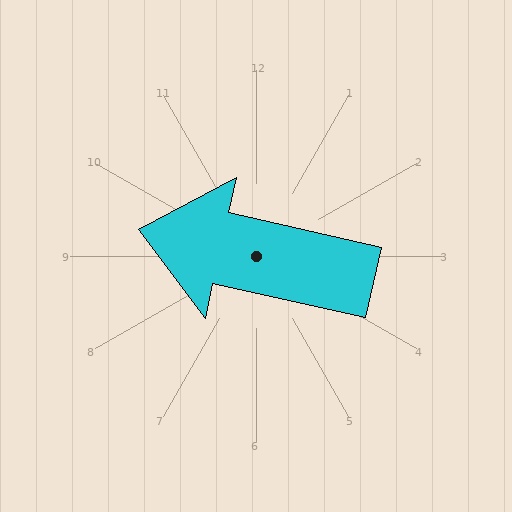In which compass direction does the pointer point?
West.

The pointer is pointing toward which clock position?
Roughly 9 o'clock.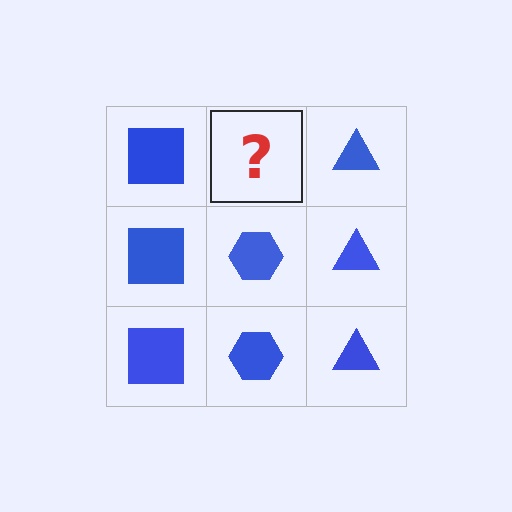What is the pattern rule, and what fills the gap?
The rule is that each column has a consistent shape. The gap should be filled with a blue hexagon.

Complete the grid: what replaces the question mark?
The question mark should be replaced with a blue hexagon.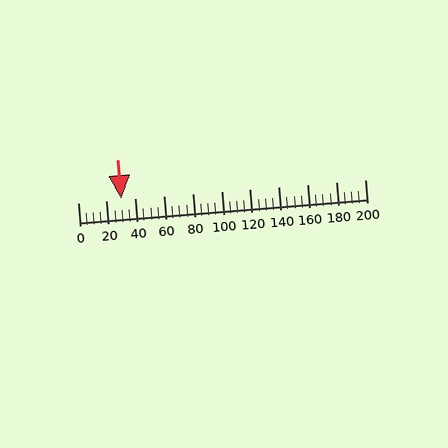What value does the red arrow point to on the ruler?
The red arrow points to approximately 30.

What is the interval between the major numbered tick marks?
The major tick marks are spaced 20 units apart.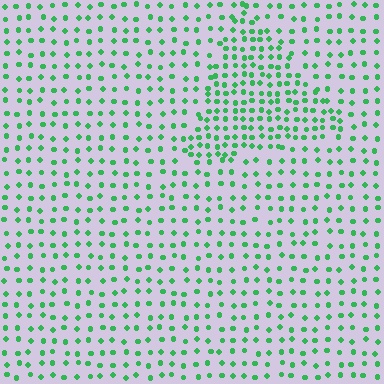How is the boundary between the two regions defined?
The boundary is defined by a change in element density (approximately 1.8x ratio). All elements are the same color, size, and shape.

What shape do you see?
I see a triangle.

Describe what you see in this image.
The image contains small green elements arranged at two different densities. A triangle-shaped region is visible where the elements are more densely packed than the surrounding area.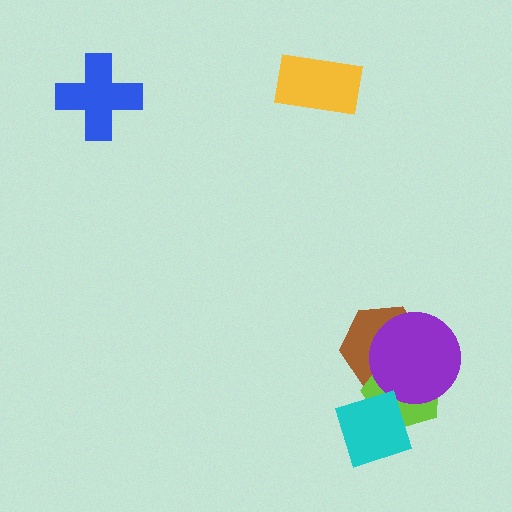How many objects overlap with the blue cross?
0 objects overlap with the blue cross.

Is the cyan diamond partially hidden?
No, no other shape covers it.